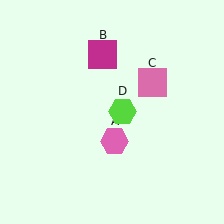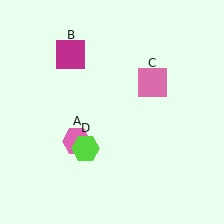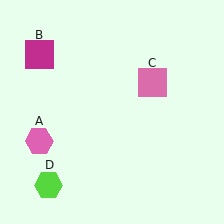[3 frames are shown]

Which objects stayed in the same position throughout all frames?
Pink square (object C) remained stationary.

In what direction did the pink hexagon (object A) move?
The pink hexagon (object A) moved left.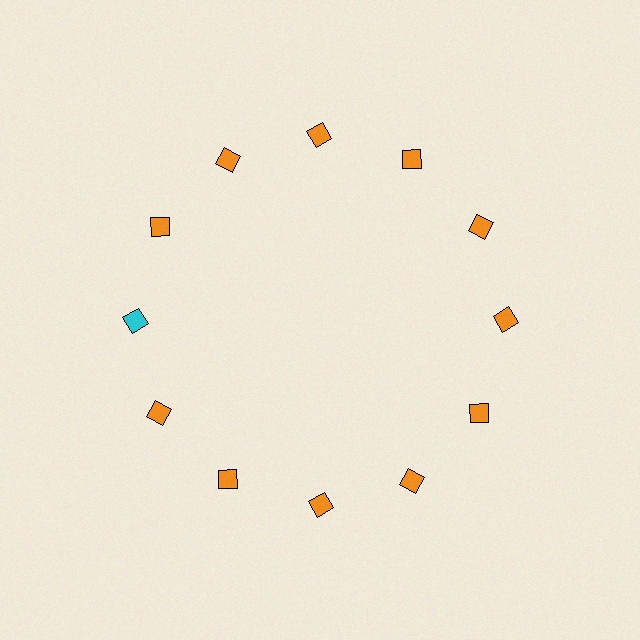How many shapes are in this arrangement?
There are 12 shapes arranged in a ring pattern.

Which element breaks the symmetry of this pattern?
The cyan diamond at roughly the 9 o'clock position breaks the symmetry. All other shapes are orange diamonds.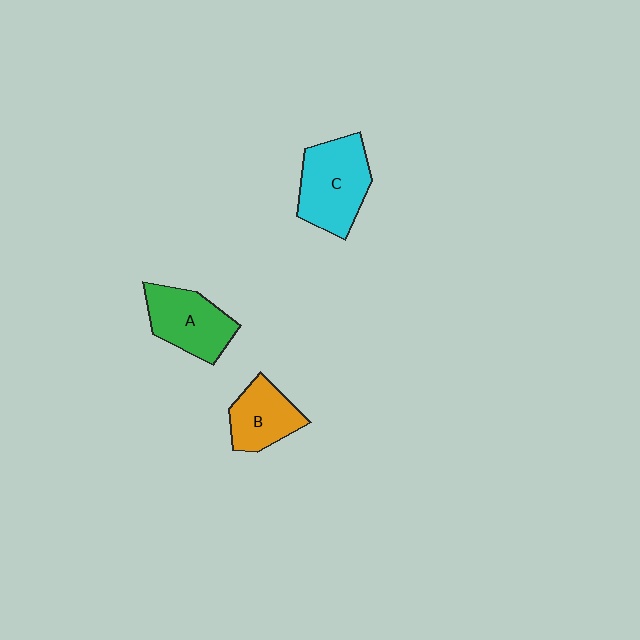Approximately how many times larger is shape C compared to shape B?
Approximately 1.5 times.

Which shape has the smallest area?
Shape B (orange).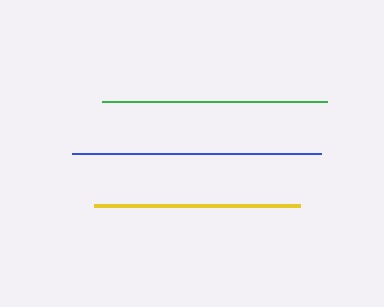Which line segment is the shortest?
The yellow line is the shortest at approximately 205 pixels.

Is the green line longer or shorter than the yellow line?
The green line is longer than the yellow line.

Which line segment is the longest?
The blue line is the longest at approximately 249 pixels.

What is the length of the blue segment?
The blue segment is approximately 249 pixels long.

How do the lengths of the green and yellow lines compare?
The green and yellow lines are approximately the same length.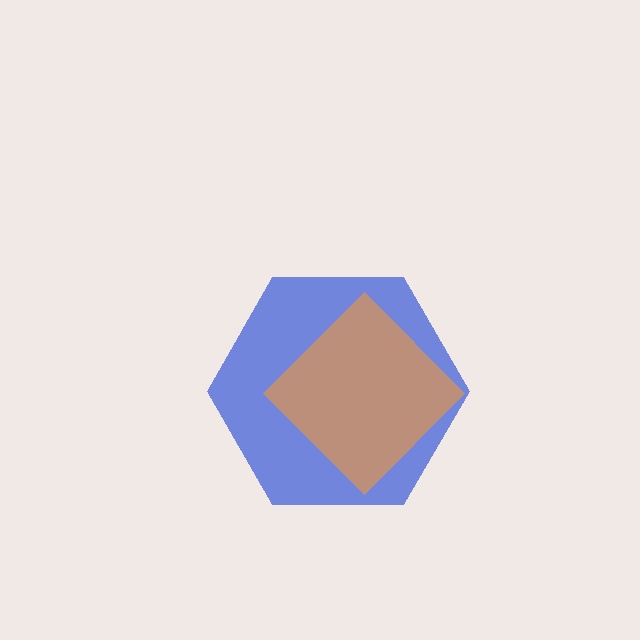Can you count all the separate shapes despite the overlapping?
Yes, there are 2 separate shapes.